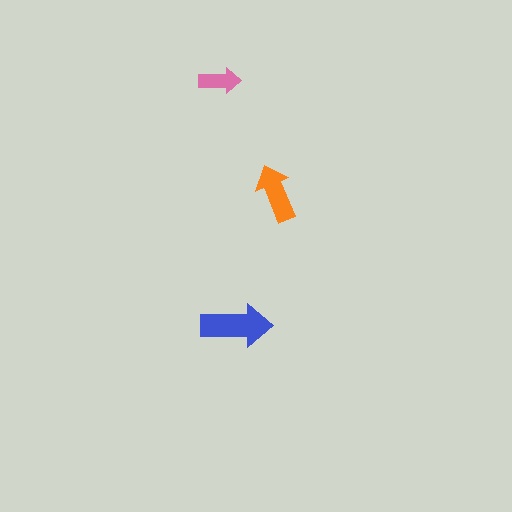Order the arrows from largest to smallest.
the blue one, the orange one, the pink one.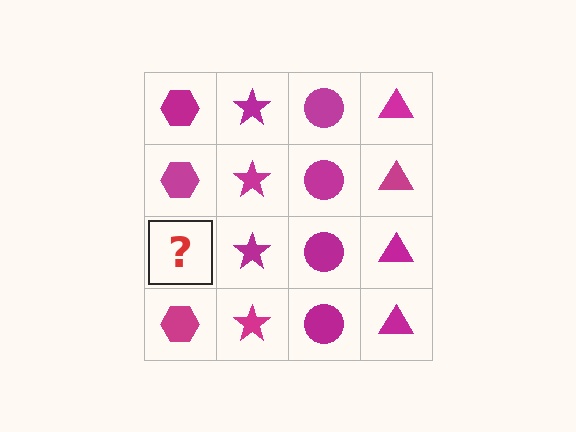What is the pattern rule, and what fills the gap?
The rule is that each column has a consistent shape. The gap should be filled with a magenta hexagon.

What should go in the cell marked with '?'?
The missing cell should contain a magenta hexagon.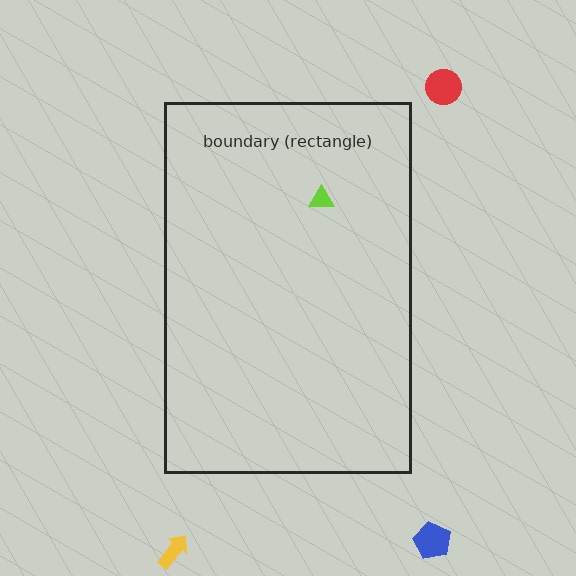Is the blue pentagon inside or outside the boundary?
Outside.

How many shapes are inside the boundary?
1 inside, 3 outside.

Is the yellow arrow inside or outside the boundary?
Outside.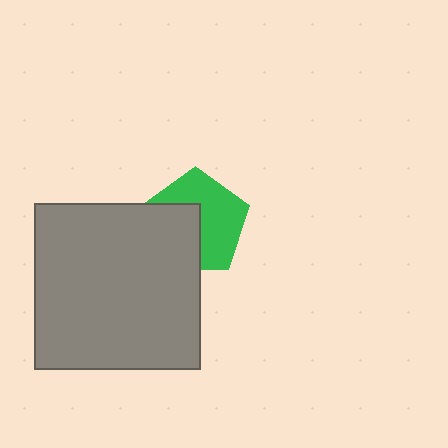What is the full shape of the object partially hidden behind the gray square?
The partially hidden object is a green pentagon.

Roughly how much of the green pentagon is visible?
About half of it is visible (roughly 57%).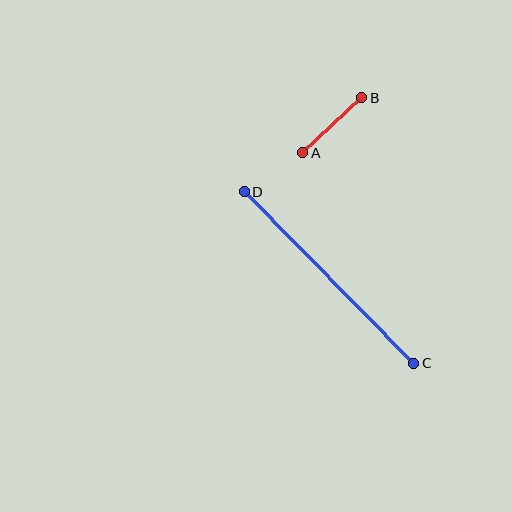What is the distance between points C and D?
The distance is approximately 241 pixels.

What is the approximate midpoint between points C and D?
The midpoint is at approximately (329, 277) pixels.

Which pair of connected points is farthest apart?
Points C and D are farthest apart.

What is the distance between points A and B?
The distance is approximately 81 pixels.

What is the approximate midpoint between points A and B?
The midpoint is at approximately (332, 125) pixels.